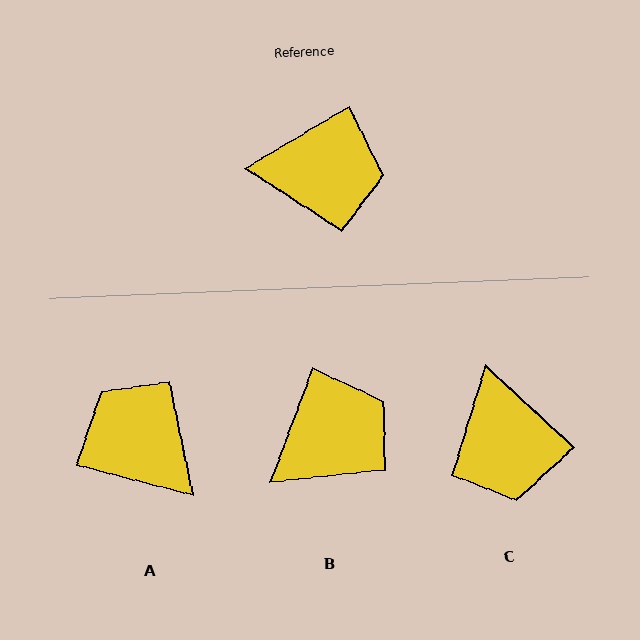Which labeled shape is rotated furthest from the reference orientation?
A, about 135 degrees away.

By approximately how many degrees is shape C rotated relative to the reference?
Approximately 74 degrees clockwise.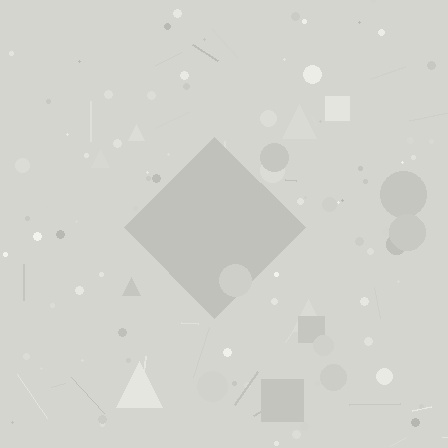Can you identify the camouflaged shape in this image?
The camouflaged shape is a diamond.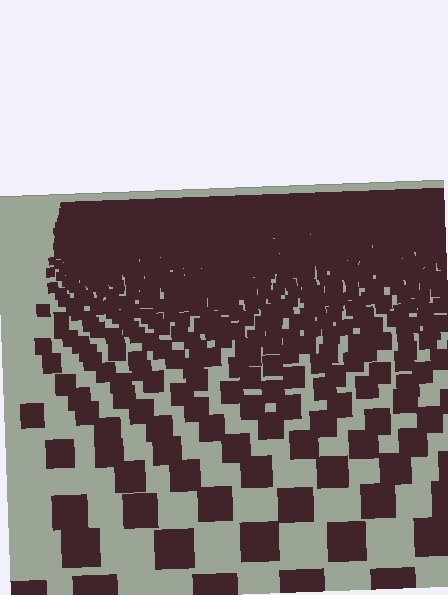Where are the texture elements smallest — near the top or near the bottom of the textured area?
Near the top.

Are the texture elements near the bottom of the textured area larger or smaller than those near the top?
Larger. Near the bottom, elements are closer to the viewer and appear at a bigger on-screen size.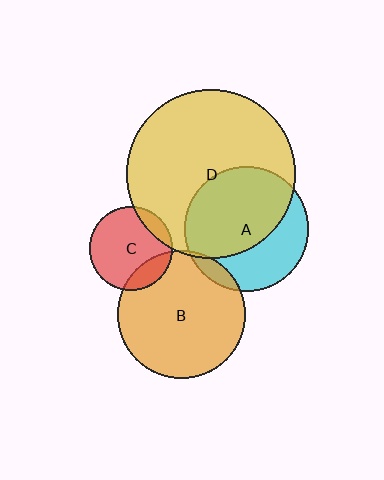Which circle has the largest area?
Circle D (yellow).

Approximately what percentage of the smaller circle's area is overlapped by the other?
Approximately 5%.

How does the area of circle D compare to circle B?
Approximately 1.7 times.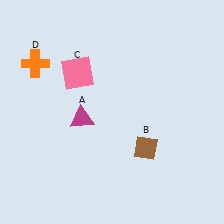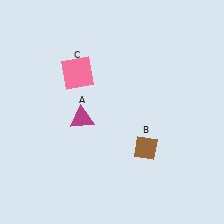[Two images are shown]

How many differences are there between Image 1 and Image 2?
There is 1 difference between the two images.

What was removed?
The orange cross (D) was removed in Image 2.